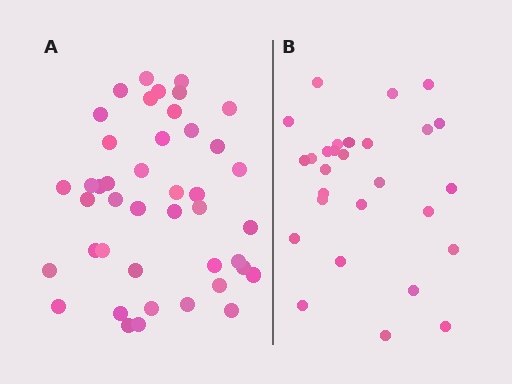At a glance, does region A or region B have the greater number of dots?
Region A (the left region) has more dots.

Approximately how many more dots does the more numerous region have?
Region A has approximately 15 more dots than region B.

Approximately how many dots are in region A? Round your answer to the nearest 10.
About 40 dots. (The exact count is 43, which rounds to 40.)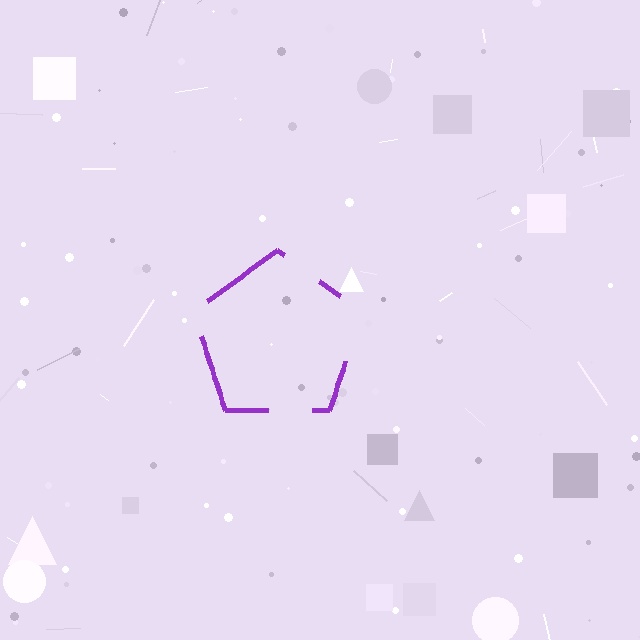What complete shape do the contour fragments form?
The contour fragments form a pentagon.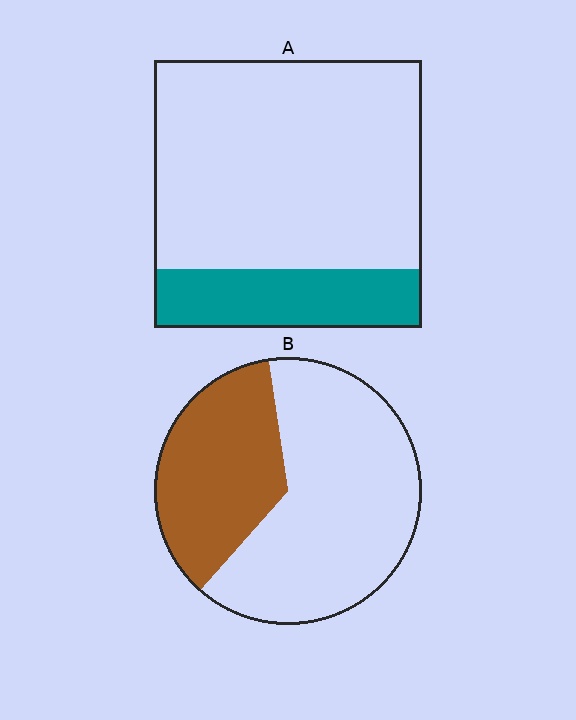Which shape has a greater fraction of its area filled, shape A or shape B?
Shape B.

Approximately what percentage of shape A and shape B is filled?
A is approximately 20% and B is approximately 35%.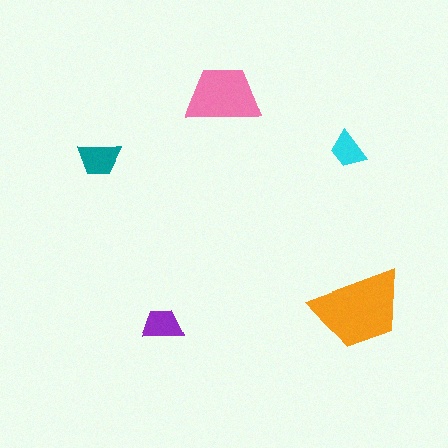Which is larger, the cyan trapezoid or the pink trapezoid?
The pink one.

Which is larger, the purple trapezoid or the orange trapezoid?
The orange one.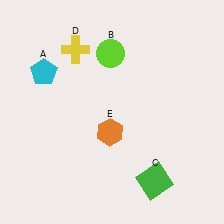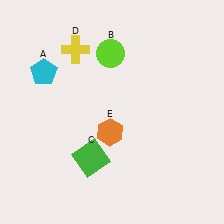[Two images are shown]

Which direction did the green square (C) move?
The green square (C) moved left.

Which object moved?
The green square (C) moved left.